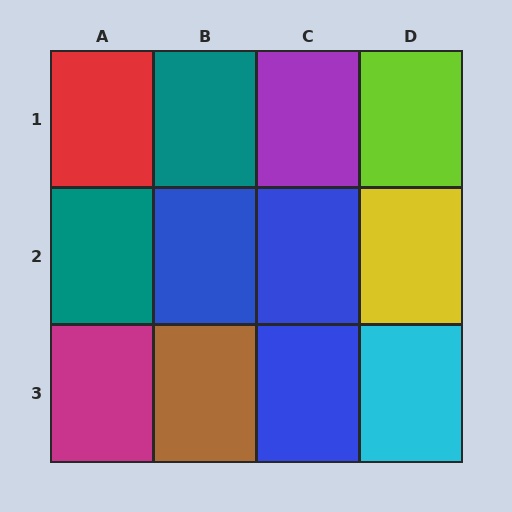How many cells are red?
1 cell is red.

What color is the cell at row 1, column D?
Lime.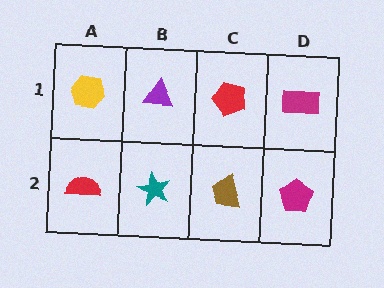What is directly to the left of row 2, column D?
A brown trapezoid.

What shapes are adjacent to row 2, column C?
A red pentagon (row 1, column C), a teal star (row 2, column B), a magenta pentagon (row 2, column D).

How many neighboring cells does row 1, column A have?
2.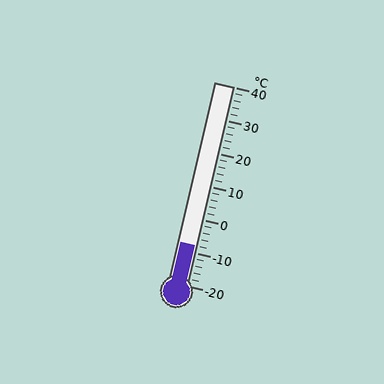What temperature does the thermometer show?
The thermometer shows approximately -8°C.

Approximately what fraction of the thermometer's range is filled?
The thermometer is filled to approximately 20% of its range.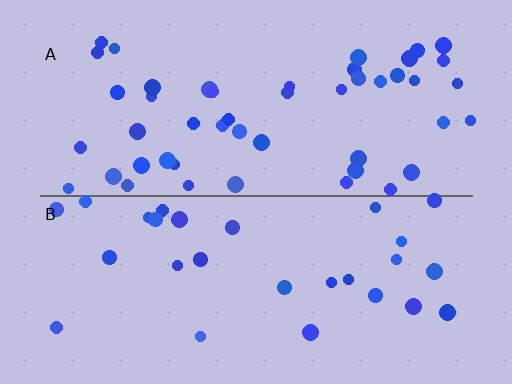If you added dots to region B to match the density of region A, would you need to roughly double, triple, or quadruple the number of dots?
Approximately double.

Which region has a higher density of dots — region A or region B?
A (the top).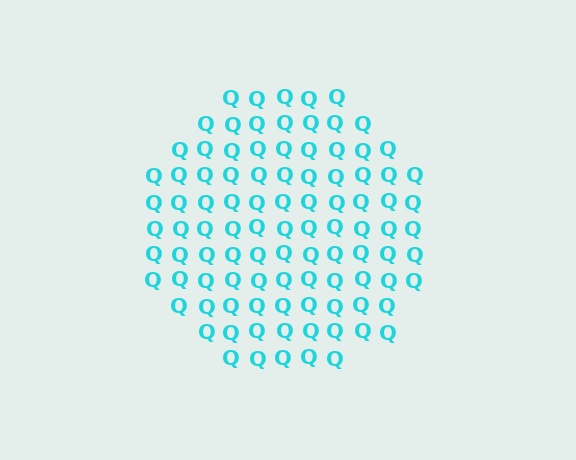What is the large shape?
The large shape is a circle.